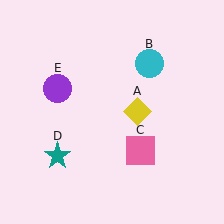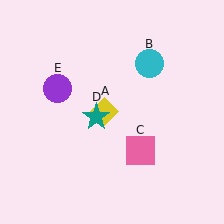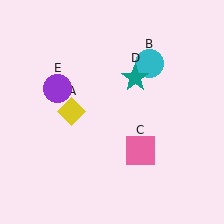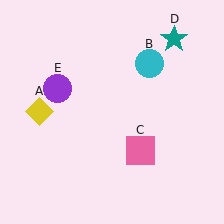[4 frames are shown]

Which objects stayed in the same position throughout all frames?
Cyan circle (object B) and pink square (object C) and purple circle (object E) remained stationary.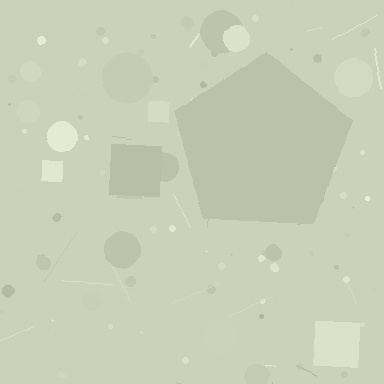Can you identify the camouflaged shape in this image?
The camouflaged shape is a pentagon.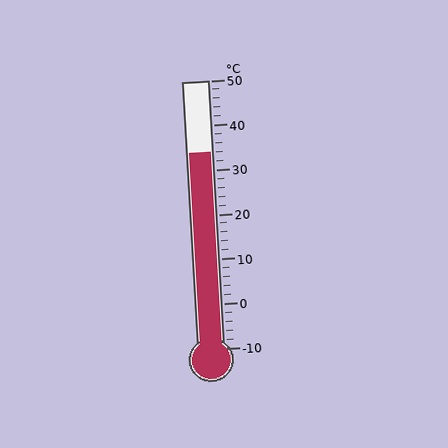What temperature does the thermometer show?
The thermometer shows approximately 34°C.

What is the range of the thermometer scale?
The thermometer scale ranges from -10°C to 50°C.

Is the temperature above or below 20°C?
The temperature is above 20°C.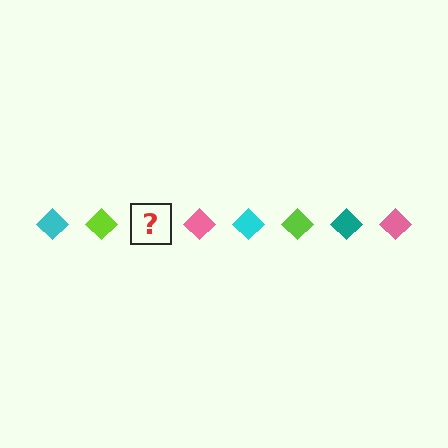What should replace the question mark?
The question mark should be replaced with a teal diamond.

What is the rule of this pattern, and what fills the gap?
The rule is that the pattern cycles through cyan, lime, teal, pink diamonds. The gap should be filled with a teal diamond.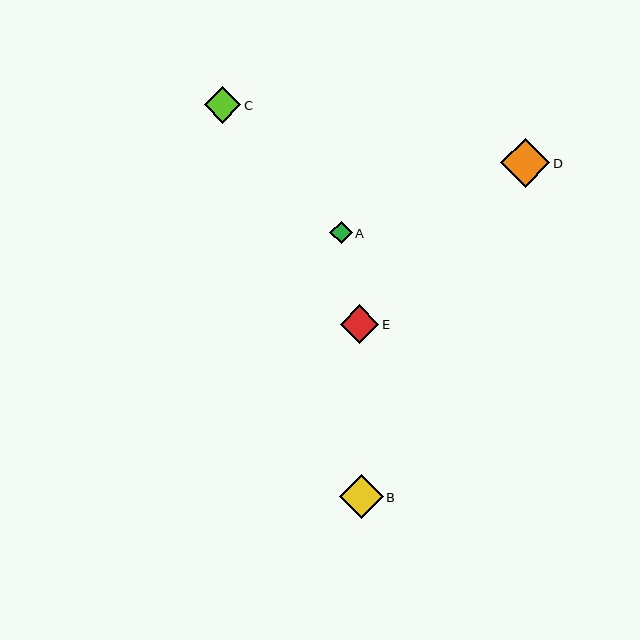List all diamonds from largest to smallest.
From largest to smallest: D, B, E, C, A.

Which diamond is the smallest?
Diamond A is the smallest with a size of approximately 23 pixels.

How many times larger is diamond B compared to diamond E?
Diamond B is approximately 1.1 times the size of diamond E.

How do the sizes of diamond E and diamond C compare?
Diamond E and diamond C are approximately the same size.